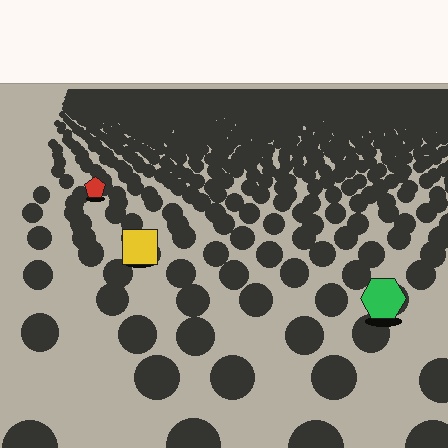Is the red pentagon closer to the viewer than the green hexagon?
No. The green hexagon is closer — you can tell from the texture gradient: the ground texture is coarser near it.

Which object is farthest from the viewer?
The red pentagon is farthest from the viewer. It appears smaller and the ground texture around it is denser.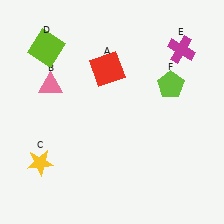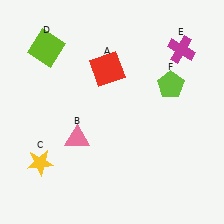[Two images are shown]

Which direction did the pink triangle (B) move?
The pink triangle (B) moved down.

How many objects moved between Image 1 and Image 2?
1 object moved between the two images.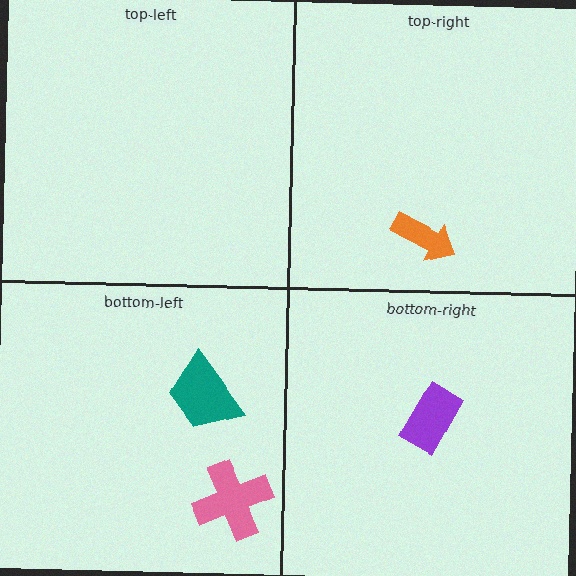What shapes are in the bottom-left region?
The pink cross, the teal trapezoid.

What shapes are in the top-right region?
The orange arrow.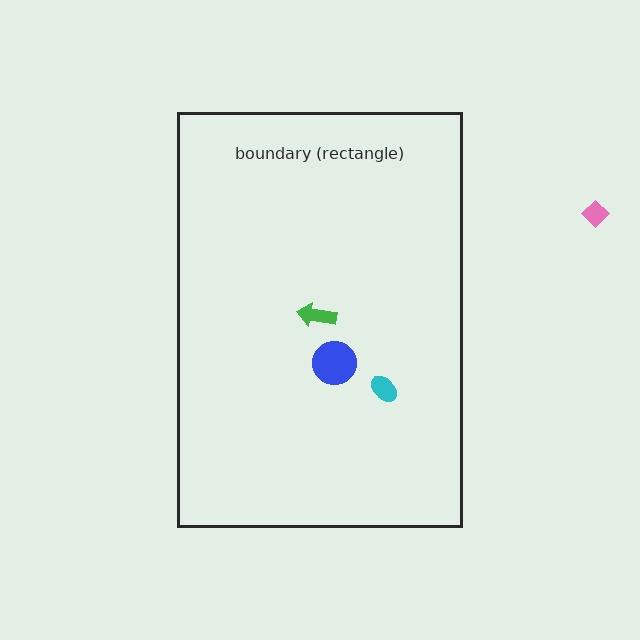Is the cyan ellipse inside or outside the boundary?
Inside.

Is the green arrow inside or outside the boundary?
Inside.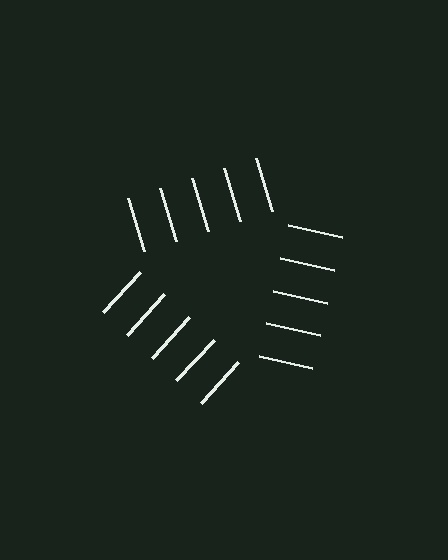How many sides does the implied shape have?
3 sides — the line-ends trace a triangle.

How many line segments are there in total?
15 — 5 along each of the 3 edges.